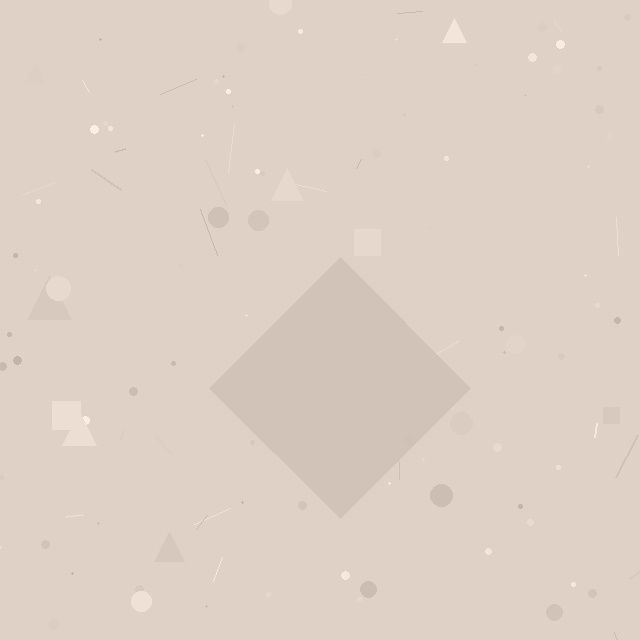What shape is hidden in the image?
A diamond is hidden in the image.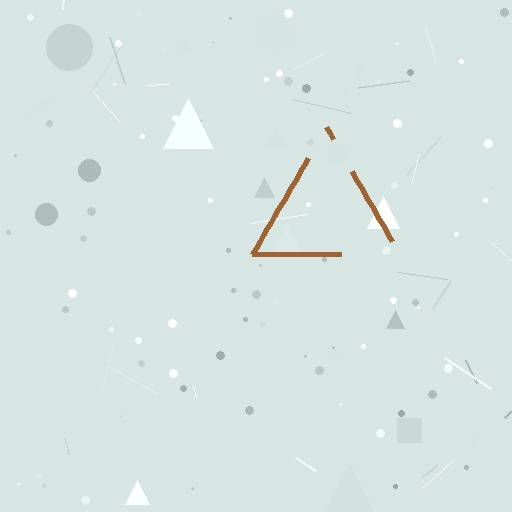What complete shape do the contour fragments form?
The contour fragments form a triangle.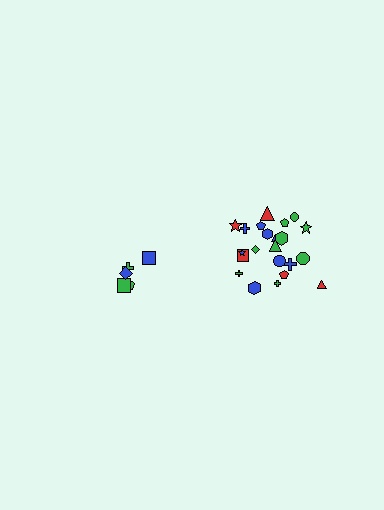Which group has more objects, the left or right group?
The right group.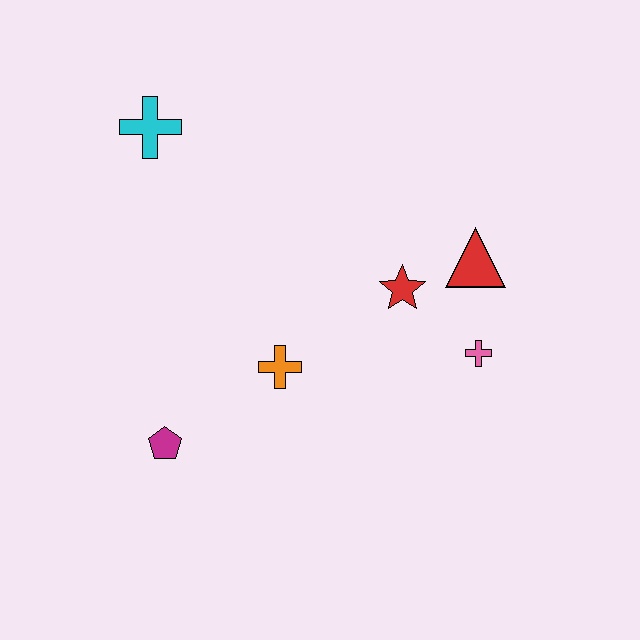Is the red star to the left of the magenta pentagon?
No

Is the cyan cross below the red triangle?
No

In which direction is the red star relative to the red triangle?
The red star is to the left of the red triangle.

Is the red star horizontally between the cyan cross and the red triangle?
Yes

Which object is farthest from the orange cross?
The cyan cross is farthest from the orange cross.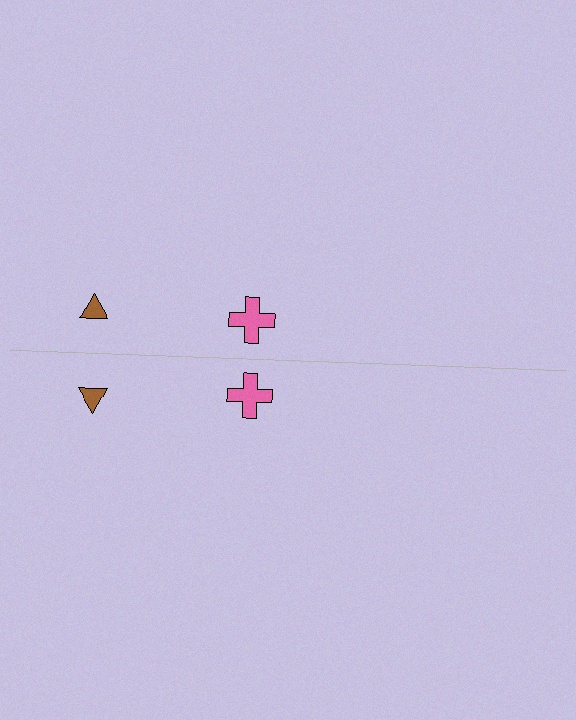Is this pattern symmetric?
Yes, this pattern has bilateral (reflection) symmetry.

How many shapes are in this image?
There are 4 shapes in this image.